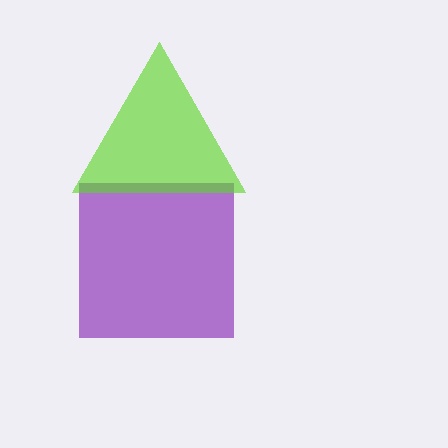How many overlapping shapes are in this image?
There are 2 overlapping shapes in the image.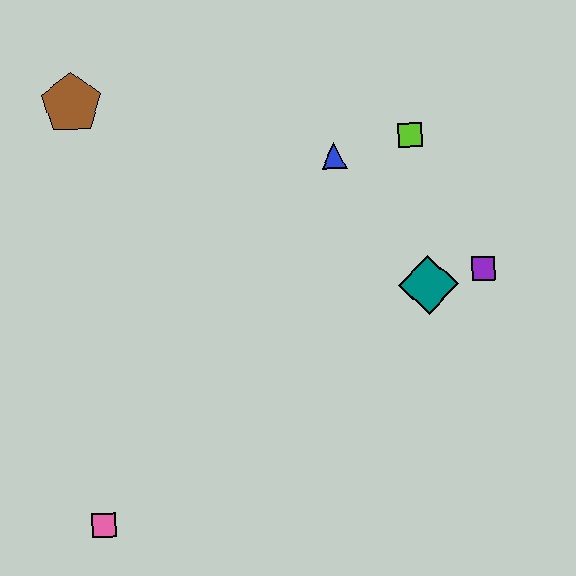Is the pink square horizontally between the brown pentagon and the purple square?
Yes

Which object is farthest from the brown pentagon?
The purple square is farthest from the brown pentagon.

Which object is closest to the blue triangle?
The lime square is closest to the blue triangle.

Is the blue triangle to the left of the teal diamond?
Yes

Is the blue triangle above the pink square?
Yes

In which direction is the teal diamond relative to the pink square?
The teal diamond is to the right of the pink square.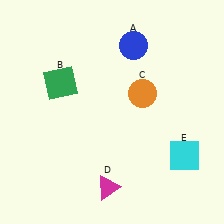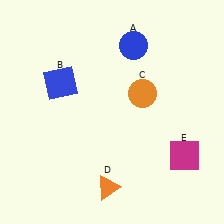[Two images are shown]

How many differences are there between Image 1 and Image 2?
There are 3 differences between the two images.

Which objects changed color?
B changed from green to blue. D changed from magenta to orange. E changed from cyan to magenta.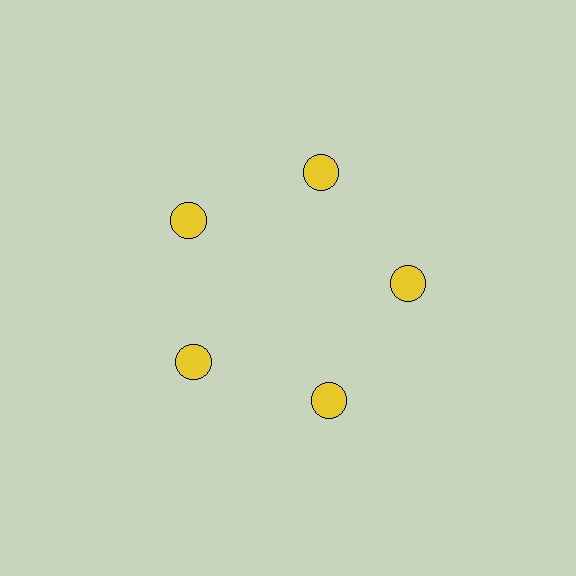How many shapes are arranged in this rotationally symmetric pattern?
There are 5 shapes, arranged in 5 groups of 1.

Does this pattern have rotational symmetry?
Yes, this pattern has 5-fold rotational symmetry. It looks the same after rotating 72 degrees around the center.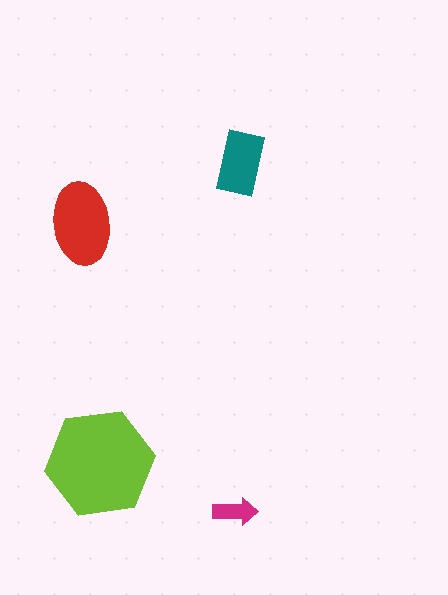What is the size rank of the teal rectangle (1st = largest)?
3rd.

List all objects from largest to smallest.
The lime hexagon, the red ellipse, the teal rectangle, the magenta arrow.